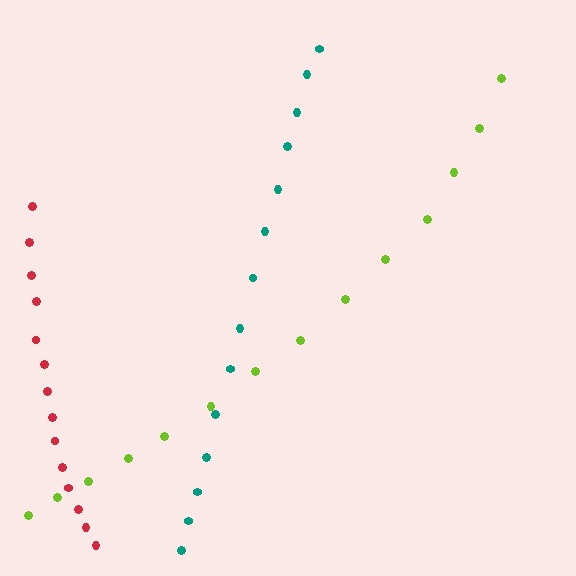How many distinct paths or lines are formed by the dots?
There are 3 distinct paths.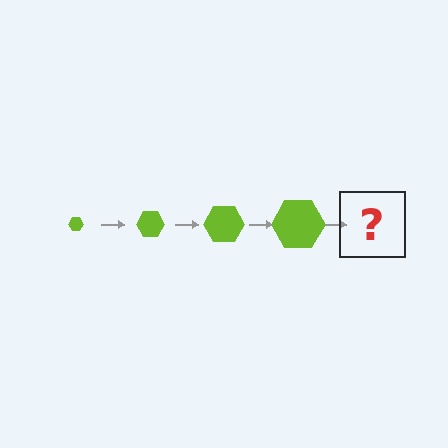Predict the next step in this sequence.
The next step is a lime hexagon, larger than the previous one.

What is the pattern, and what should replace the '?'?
The pattern is that the hexagon gets progressively larger each step. The '?' should be a lime hexagon, larger than the previous one.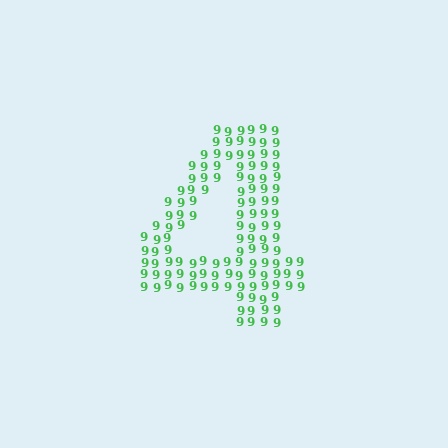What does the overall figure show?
The overall figure shows the digit 4.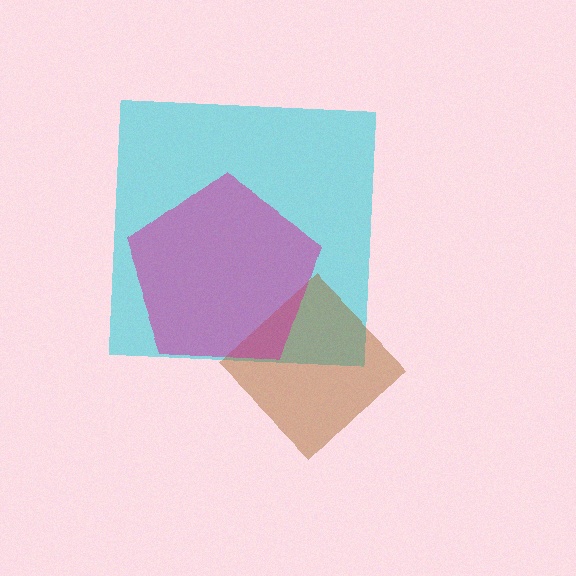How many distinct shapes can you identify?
There are 3 distinct shapes: a cyan square, a brown diamond, a magenta pentagon.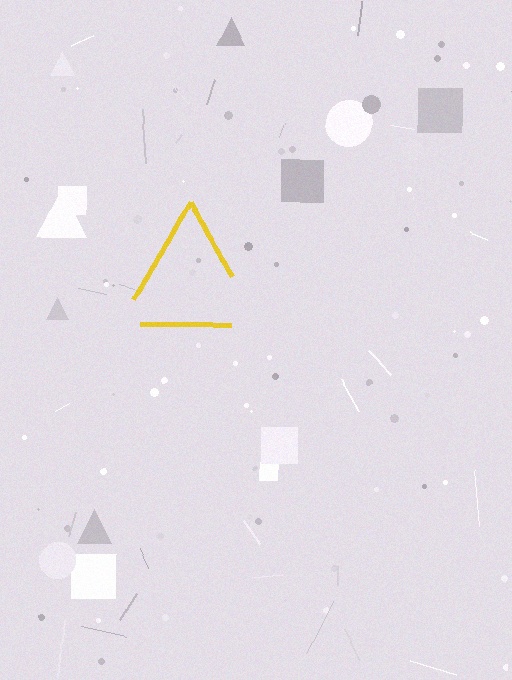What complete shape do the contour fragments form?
The contour fragments form a triangle.